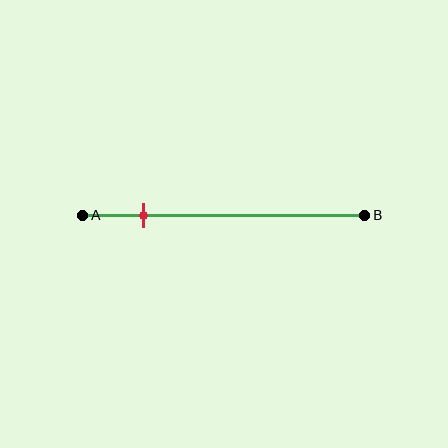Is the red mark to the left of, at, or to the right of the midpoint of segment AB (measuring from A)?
The red mark is to the left of the midpoint of segment AB.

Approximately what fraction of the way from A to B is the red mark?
The red mark is approximately 20% of the way from A to B.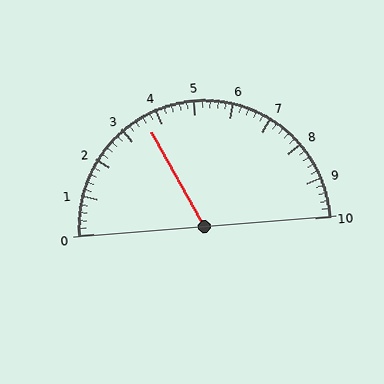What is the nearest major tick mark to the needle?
The nearest major tick mark is 4.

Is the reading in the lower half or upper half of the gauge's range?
The reading is in the lower half of the range (0 to 10).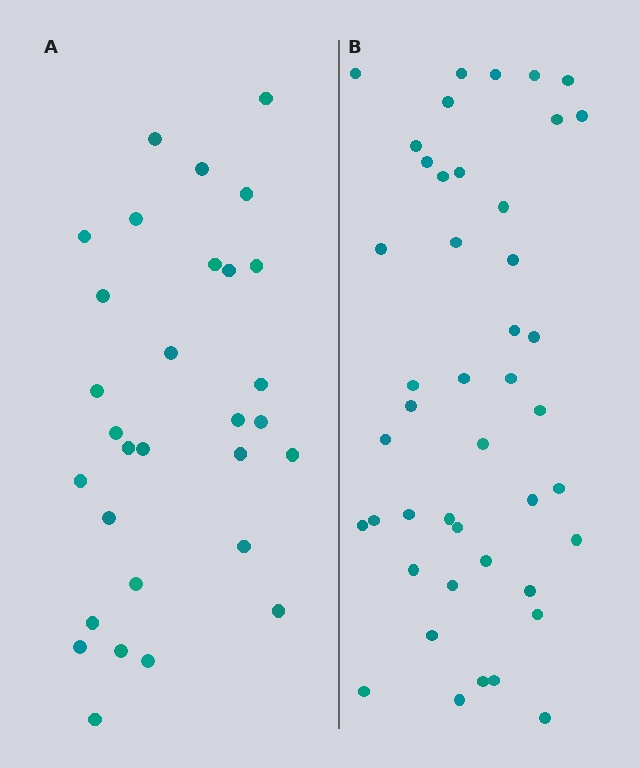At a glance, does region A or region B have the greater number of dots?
Region B (the right region) has more dots.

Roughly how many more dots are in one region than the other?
Region B has approximately 15 more dots than region A.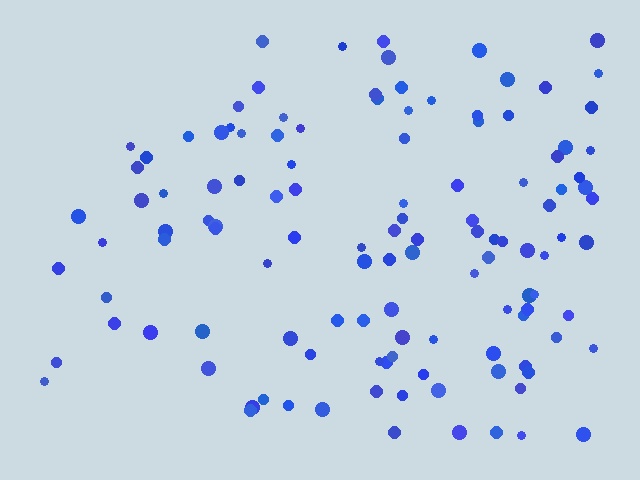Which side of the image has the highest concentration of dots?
The right.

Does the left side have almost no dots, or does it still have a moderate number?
Still a moderate number, just noticeably fewer than the right.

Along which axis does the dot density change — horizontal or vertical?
Horizontal.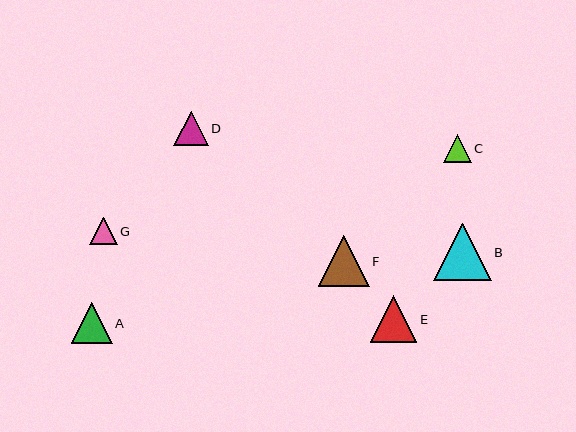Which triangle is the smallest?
Triangle G is the smallest with a size of approximately 27 pixels.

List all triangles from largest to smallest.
From largest to smallest: B, F, E, A, D, C, G.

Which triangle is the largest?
Triangle B is the largest with a size of approximately 57 pixels.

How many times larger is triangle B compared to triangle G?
Triangle B is approximately 2.1 times the size of triangle G.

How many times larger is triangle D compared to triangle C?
Triangle D is approximately 1.2 times the size of triangle C.